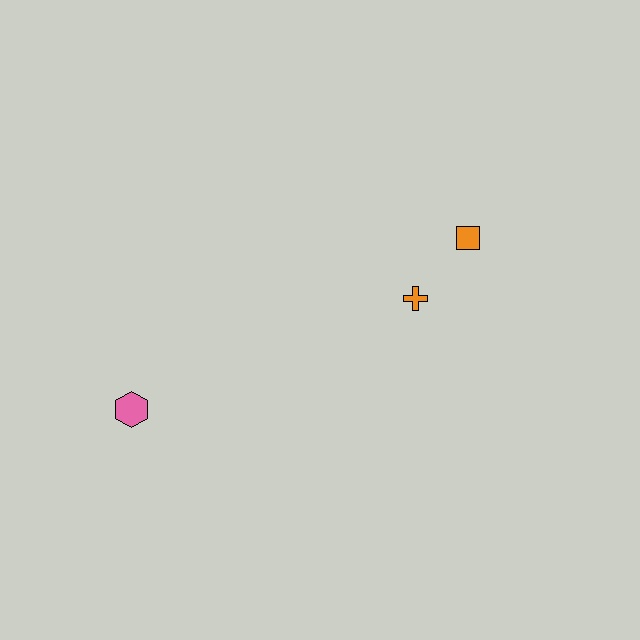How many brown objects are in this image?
There are no brown objects.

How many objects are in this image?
There are 3 objects.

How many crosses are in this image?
There is 1 cross.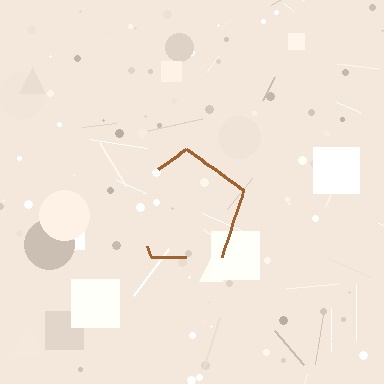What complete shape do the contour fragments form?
The contour fragments form a pentagon.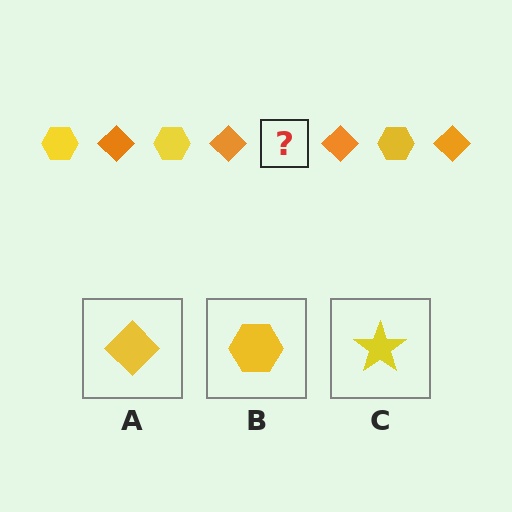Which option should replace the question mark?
Option B.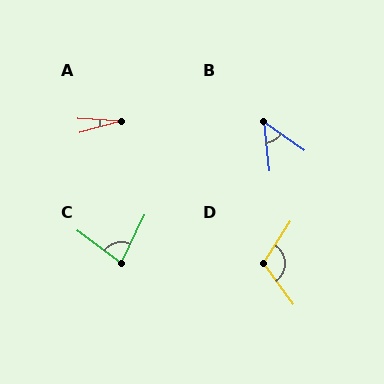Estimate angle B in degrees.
Approximately 48 degrees.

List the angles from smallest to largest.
A (19°), B (48°), C (79°), D (110°).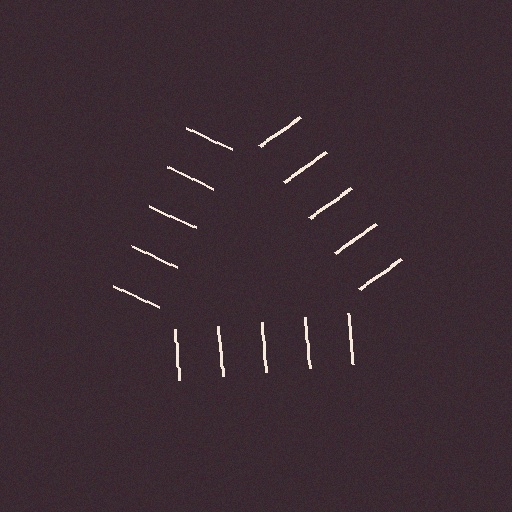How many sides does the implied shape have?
3 sides — the line-ends trace a triangle.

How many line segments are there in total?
15 — 5 along each of the 3 edges.